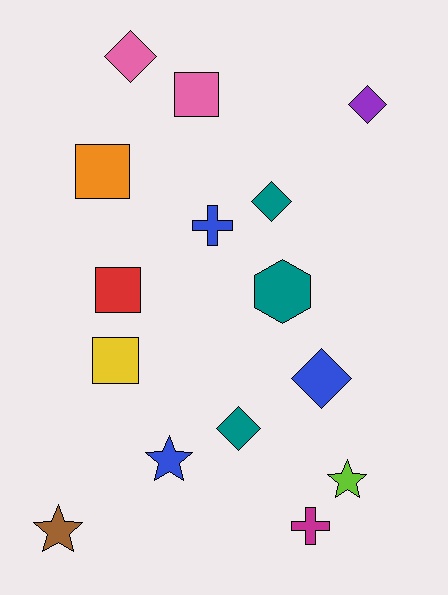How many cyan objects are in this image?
There are no cyan objects.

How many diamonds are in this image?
There are 5 diamonds.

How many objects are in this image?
There are 15 objects.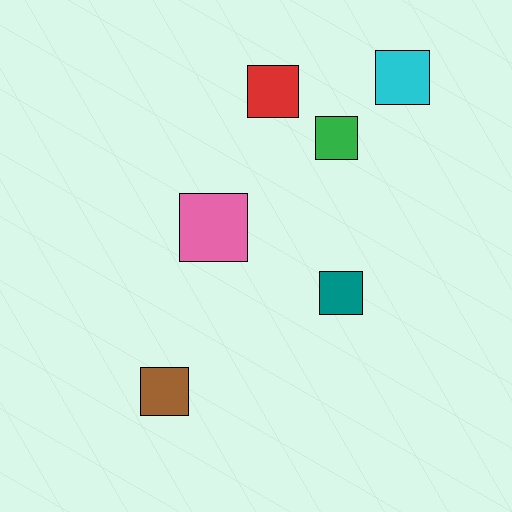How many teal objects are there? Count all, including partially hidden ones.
There is 1 teal object.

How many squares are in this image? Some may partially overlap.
There are 6 squares.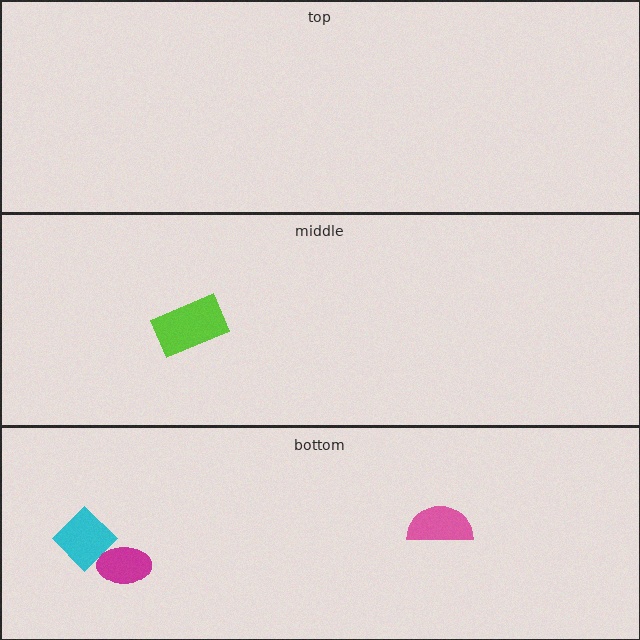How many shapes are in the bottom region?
3.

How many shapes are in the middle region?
1.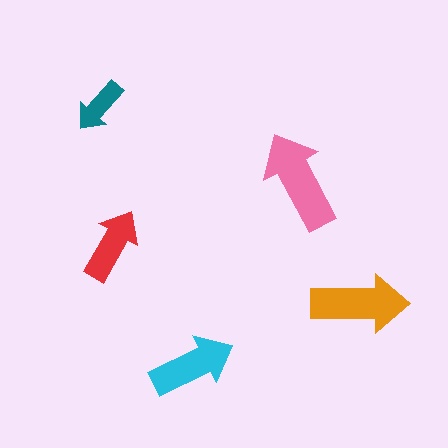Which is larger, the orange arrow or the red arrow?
The orange one.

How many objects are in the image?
There are 5 objects in the image.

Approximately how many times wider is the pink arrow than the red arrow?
About 1.5 times wider.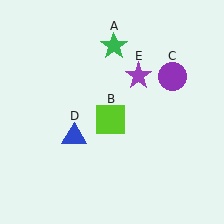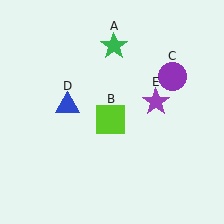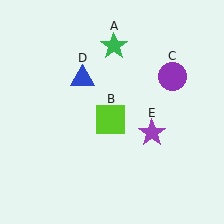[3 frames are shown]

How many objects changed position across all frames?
2 objects changed position: blue triangle (object D), purple star (object E).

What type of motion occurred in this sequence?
The blue triangle (object D), purple star (object E) rotated clockwise around the center of the scene.